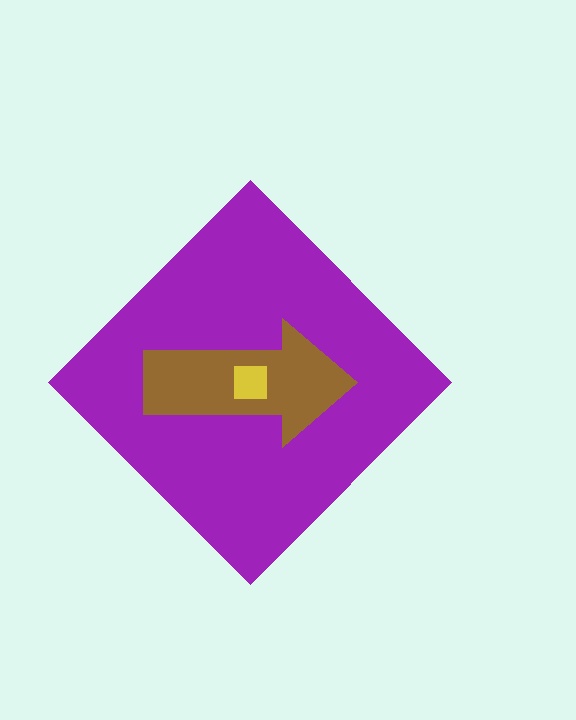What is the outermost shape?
The purple diamond.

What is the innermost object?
The yellow square.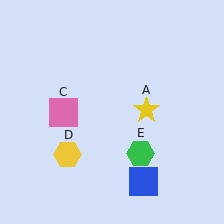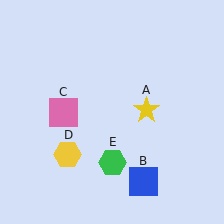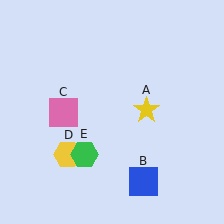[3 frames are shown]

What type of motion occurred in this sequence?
The green hexagon (object E) rotated clockwise around the center of the scene.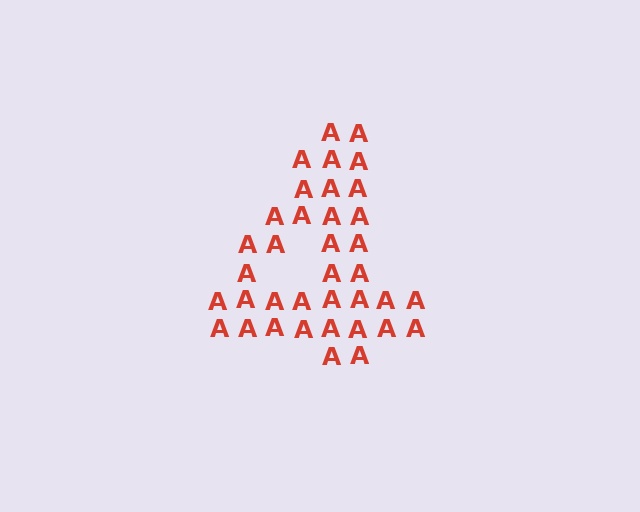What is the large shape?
The large shape is the digit 4.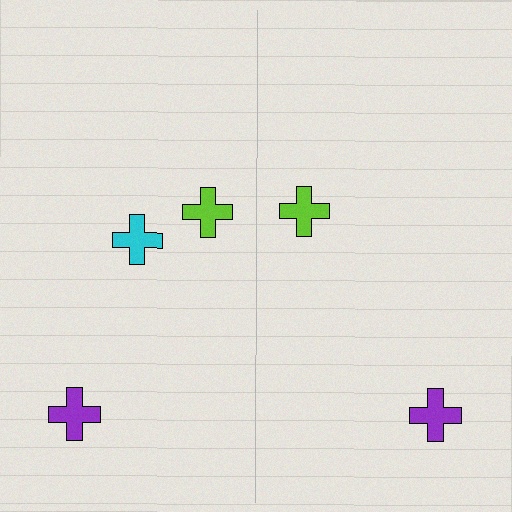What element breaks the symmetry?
A cyan cross is missing from the right side.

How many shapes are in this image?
There are 5 shapes in this image.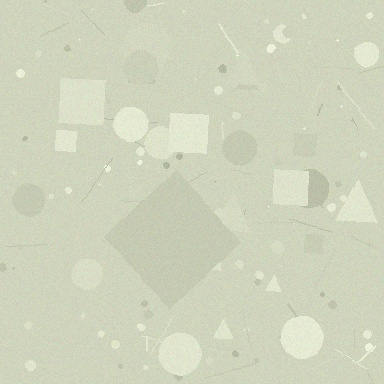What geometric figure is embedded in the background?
A diamond is embedded in the background.